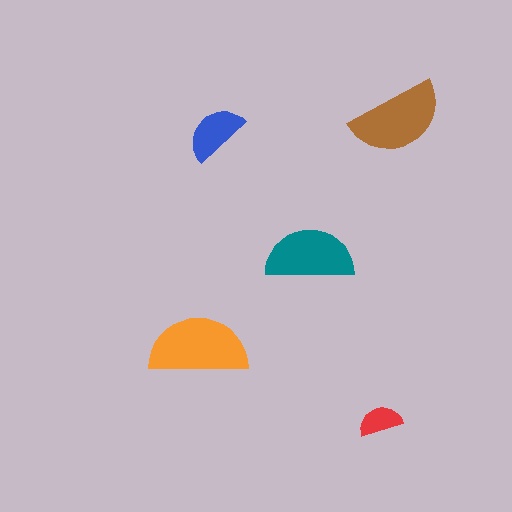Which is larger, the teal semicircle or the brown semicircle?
The brown one.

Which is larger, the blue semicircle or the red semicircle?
The blue one.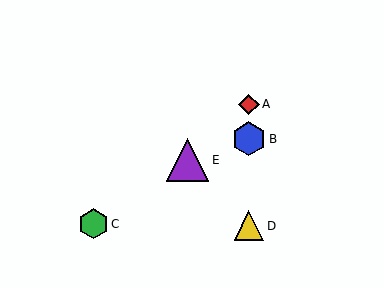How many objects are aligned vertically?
3 objects (A, B, D) are aligned vertically.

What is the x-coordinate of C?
Object C is at x≈93.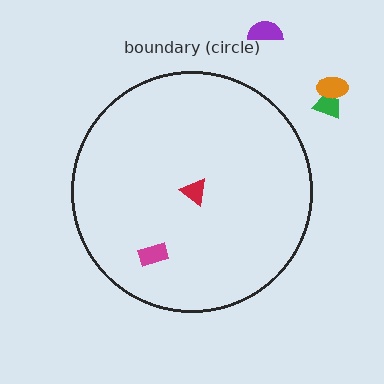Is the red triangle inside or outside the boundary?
Inside.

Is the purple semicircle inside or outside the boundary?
Outside.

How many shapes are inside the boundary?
2 inside, 3 outside.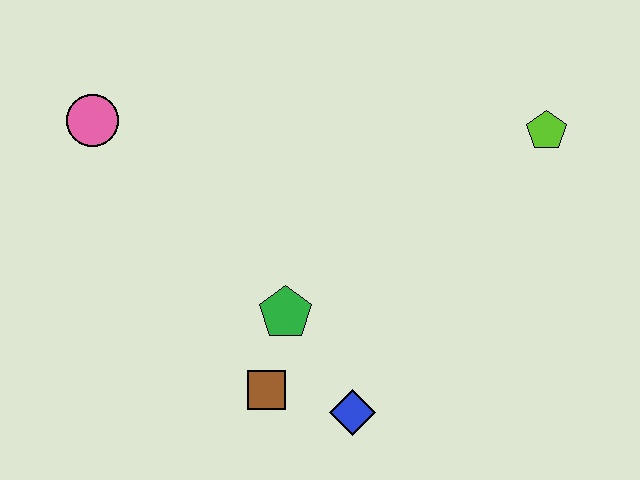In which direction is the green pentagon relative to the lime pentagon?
The green pentagon is to the left of the lime pentagon.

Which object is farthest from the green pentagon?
The lime pentagon is farthest from the green pentagon.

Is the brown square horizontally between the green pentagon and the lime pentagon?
No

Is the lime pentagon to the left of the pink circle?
No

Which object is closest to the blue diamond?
The brown square is closest to the blue diamond.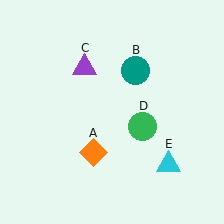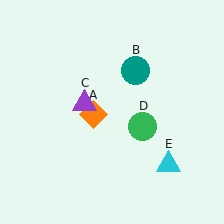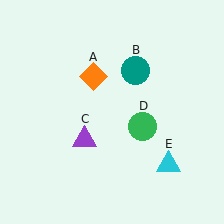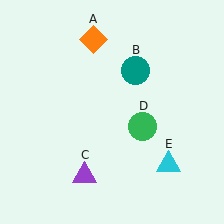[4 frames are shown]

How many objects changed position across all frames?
2 objects changed position: orange diamond (object A), purple triangle (object C).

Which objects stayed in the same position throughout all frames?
Teal circle (object B) and green circle (object D) and cyan triangle (object E) remained stationary.